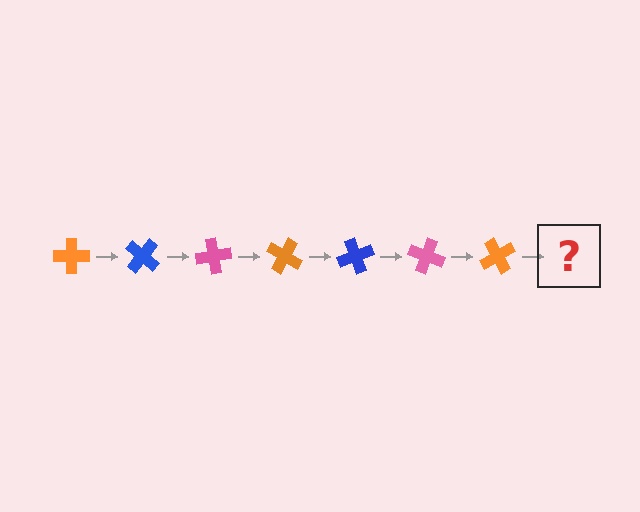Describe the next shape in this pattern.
It should be a blue cross, rotated 280 degrees from the start.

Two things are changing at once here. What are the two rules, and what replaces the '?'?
The two rules are that it rotates 40 degrees each step and the color cycles through orange, blue, and pink. The '?' should be a blue cross, rotated 280 degrees from the start.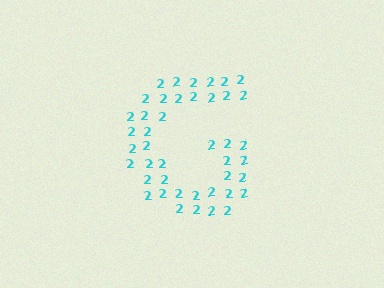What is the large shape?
The large shape is the letter G.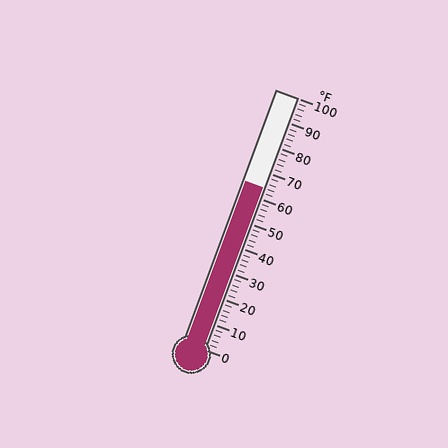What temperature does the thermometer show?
The thermometer shows approximately 64°F.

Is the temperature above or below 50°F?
The temperature is above 50°F.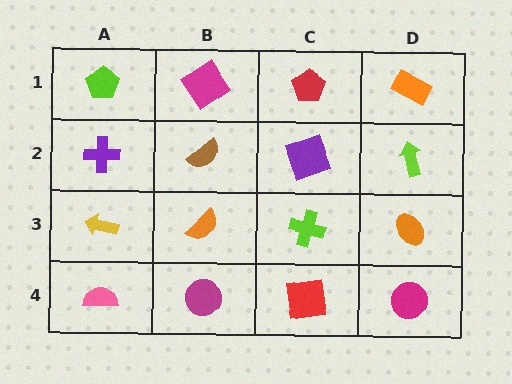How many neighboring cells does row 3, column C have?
4.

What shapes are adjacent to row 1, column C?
A purple square (row 2, column C), a magenta diamond (row 1, column B), an orange rectangle (row 1, column D).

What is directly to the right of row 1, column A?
A magenta diamond.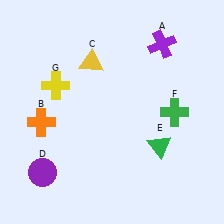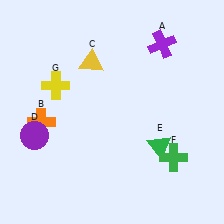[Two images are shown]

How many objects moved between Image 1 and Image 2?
2 objects moved between the two images.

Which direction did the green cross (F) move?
The green cross (F) moved down.